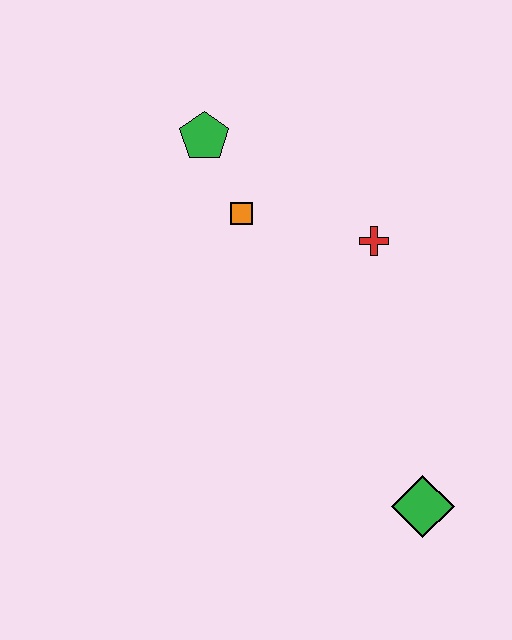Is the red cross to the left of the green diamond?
Yes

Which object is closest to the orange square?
The green pentagon is closest to the orange square.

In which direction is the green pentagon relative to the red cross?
The green pentagon is to the left of the red cross.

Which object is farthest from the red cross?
The green diamond is farthest from the red cross.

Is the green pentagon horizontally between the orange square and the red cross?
No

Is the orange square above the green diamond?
Yes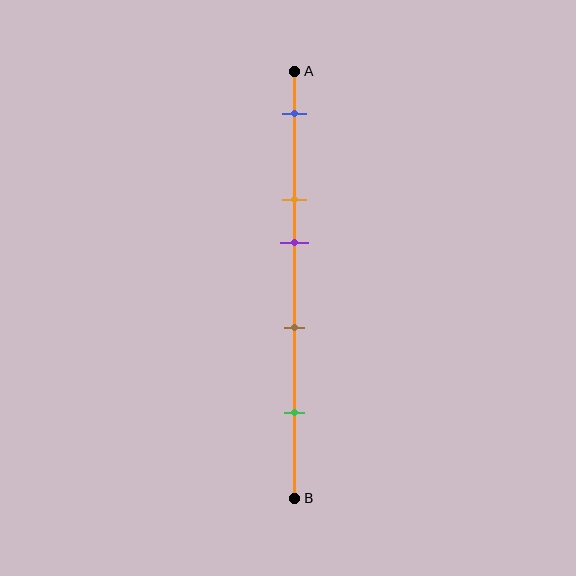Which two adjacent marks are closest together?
The orange and purple marks are the closest adjacent pair.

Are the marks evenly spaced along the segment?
No, the marks are not evenly spaced.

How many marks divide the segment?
There are 5 marks dividing the segment.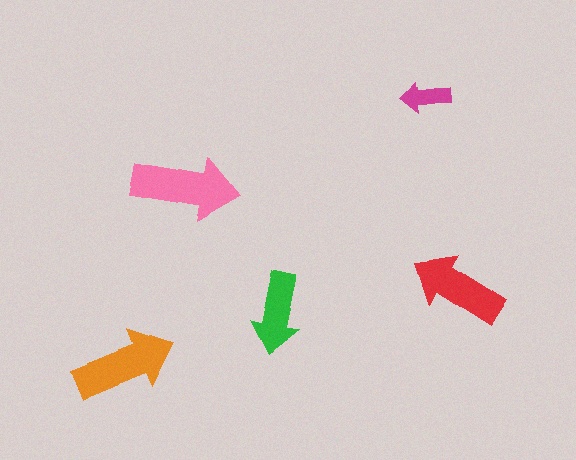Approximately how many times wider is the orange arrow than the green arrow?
About 1.5 times wider.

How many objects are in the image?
There are 5 objects in the image.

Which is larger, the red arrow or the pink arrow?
The pink one.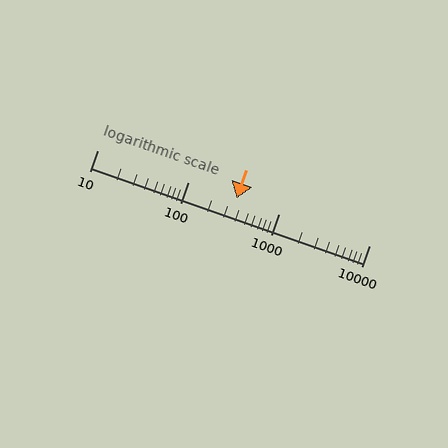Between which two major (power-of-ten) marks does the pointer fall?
The pointer is between 100 and 1000.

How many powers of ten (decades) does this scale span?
The scale spans 3 decades, from 10 to 10000.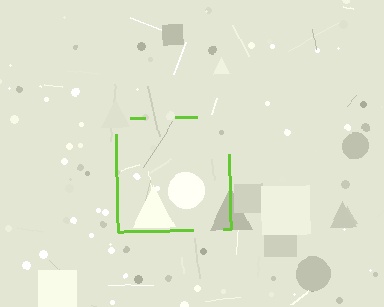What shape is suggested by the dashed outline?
The dashed outline suggests a square.